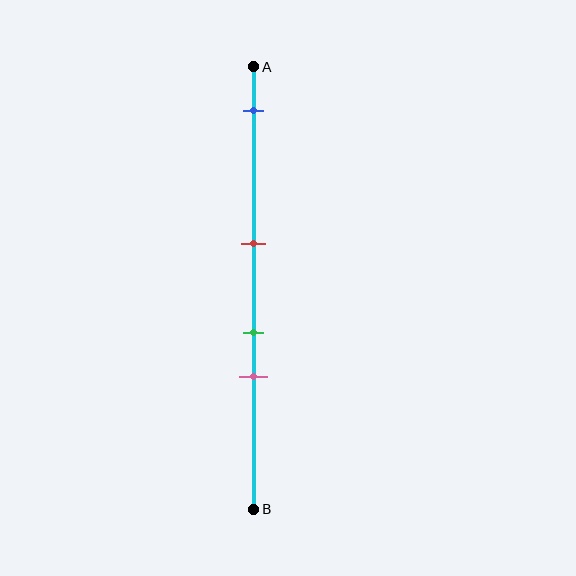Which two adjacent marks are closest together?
The green and pink marks are the closest adjacent pair.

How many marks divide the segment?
There are 4 marks dividing the segment.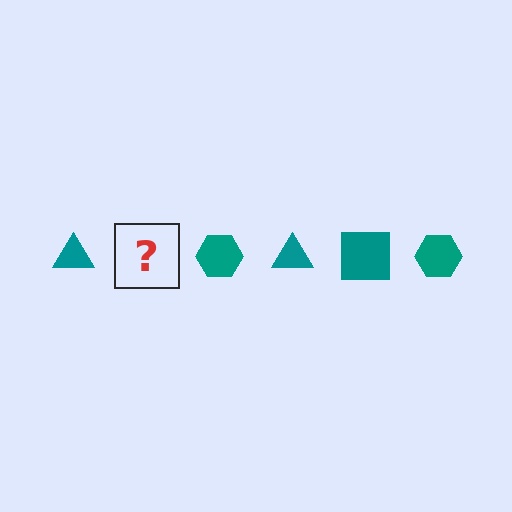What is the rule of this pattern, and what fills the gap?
The rule is that the pattern cycles through triangle, square, hexagon shapes in teal. The gap should be filled with a teal square.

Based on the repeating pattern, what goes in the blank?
The blank should be a teal square.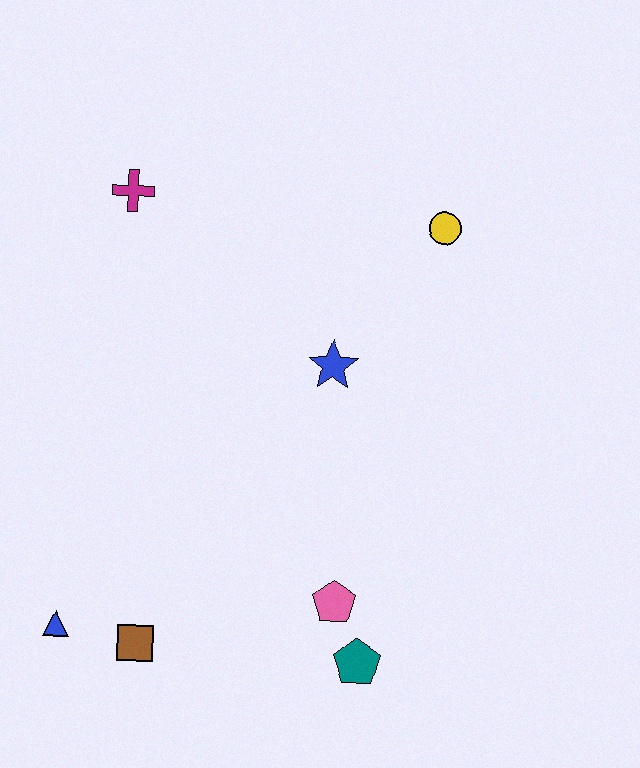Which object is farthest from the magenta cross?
The teal pentagon is farthest from the magenta cross.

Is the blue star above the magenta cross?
No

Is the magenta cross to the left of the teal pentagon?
Yes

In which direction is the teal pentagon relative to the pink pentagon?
The teal pentagon is below the pink pentagon.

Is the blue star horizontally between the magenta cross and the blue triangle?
No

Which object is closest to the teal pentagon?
The pink pentagon is closest to the teal pentagon.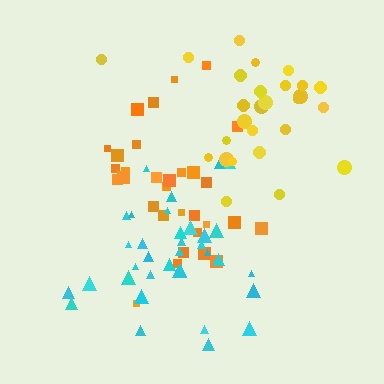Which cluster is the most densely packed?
Cyan.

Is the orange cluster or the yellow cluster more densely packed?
Yellow.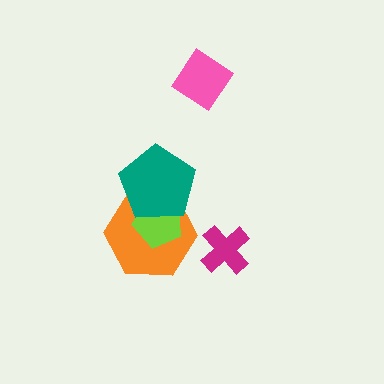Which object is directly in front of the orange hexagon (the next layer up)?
The lime pentagon is directly in front of the orange hexagon.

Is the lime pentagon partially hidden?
Yes, it is partially covered by another shape.